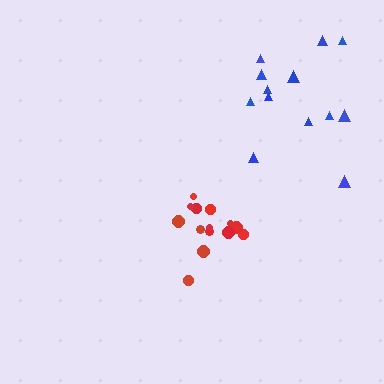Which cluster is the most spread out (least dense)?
Blue.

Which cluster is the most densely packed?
Red.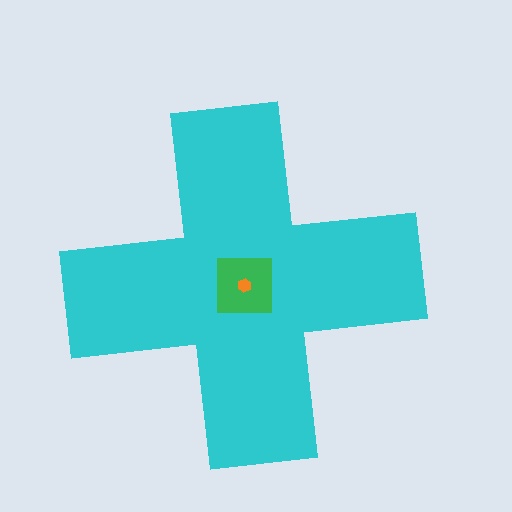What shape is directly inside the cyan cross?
The green square.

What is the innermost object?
The orange hexagon.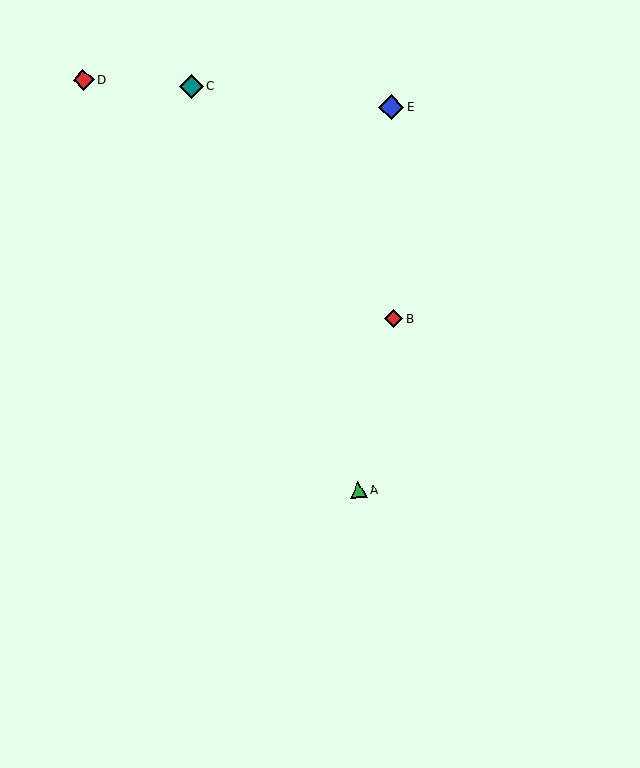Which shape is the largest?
The blue diamond (labeled E) is the largest.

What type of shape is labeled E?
Shape E is a blue diamond.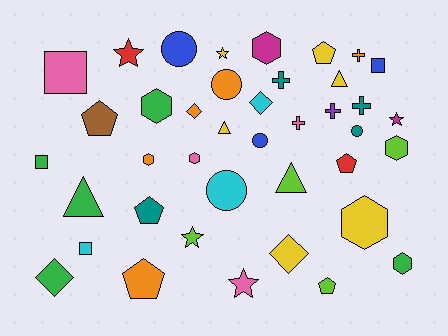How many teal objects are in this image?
There are 4 teal objects.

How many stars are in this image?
There are 5 stars.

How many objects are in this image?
There are 40 objects.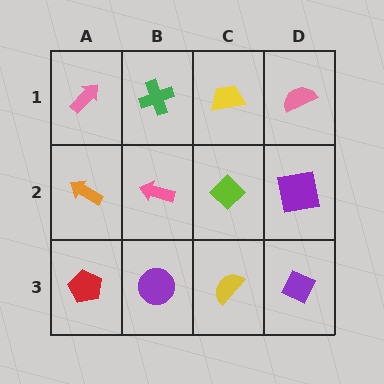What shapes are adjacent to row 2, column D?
A pink semicircle (row 1, column D), a purple diamond (row 3, column D), a lime diamond (row 2, column C).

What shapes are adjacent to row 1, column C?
A lime diamond (row 2, column C), a green cross (row 1, column B), a pink semicircle (row 1, column D).